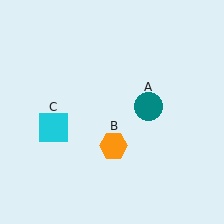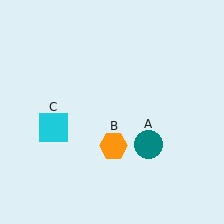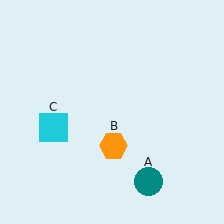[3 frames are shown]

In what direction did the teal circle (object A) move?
The teal circle (object A) moved down.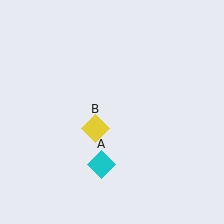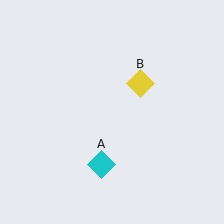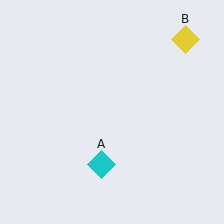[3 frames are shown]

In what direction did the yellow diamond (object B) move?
The yellow diamond (object B) moved up and to the right.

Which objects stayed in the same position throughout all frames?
Cyan diamond (object A) remained stationary.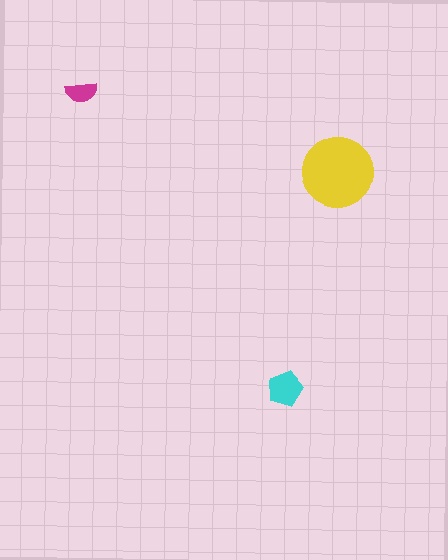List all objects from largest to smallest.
The yellow circle, the cyan pentagon, the magenta semicircle.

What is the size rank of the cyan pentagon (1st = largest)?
2nd.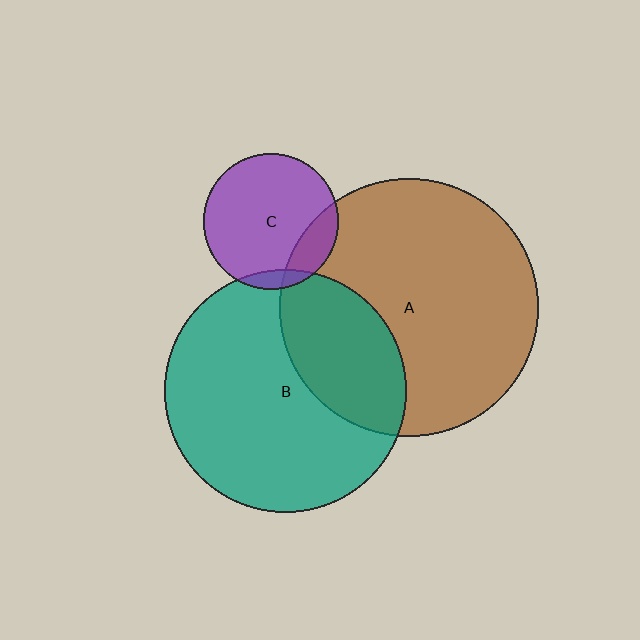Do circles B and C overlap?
Yes.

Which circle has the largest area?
Circle A (brown).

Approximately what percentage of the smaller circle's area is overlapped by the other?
Approximately 5%.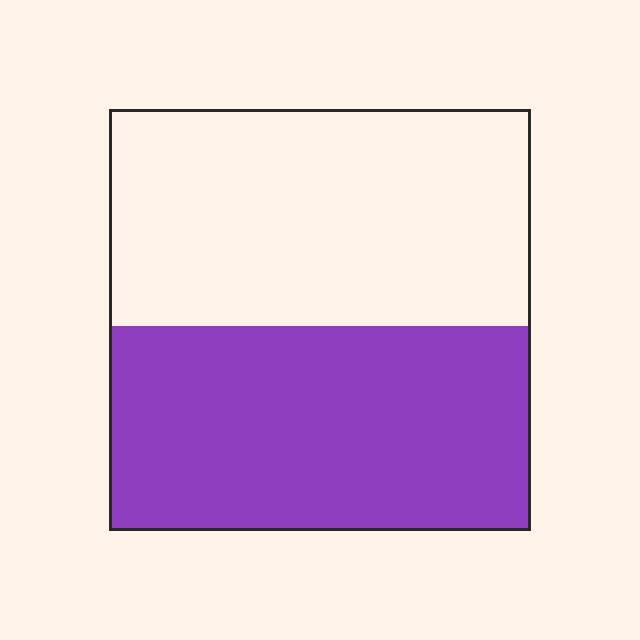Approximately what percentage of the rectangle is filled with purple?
Approximately 50%.